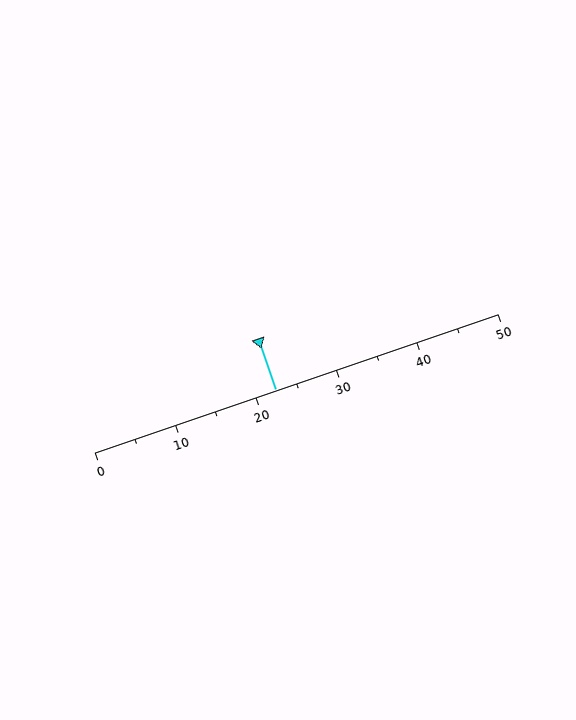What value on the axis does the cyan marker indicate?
The marker indicates approximately 22.5.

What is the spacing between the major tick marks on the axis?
The major ticks are spaced 10 apart.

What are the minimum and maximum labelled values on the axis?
The axis runs from 0 to 50.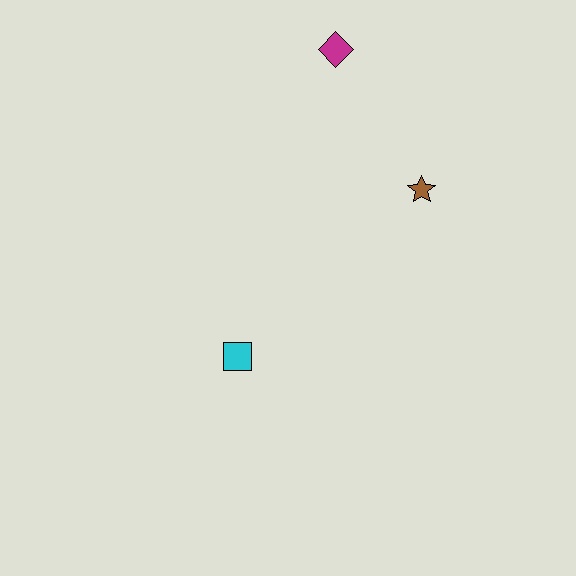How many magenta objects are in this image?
There is 1 magenta object.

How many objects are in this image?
There are 3 objects.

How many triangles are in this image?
There are no triangles.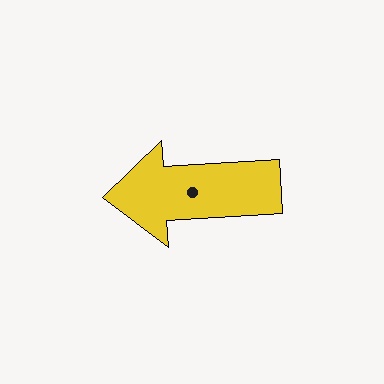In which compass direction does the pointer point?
West.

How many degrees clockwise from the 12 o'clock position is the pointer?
Approximately 266 degrees.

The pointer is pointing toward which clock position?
Roughly 9 o'clock.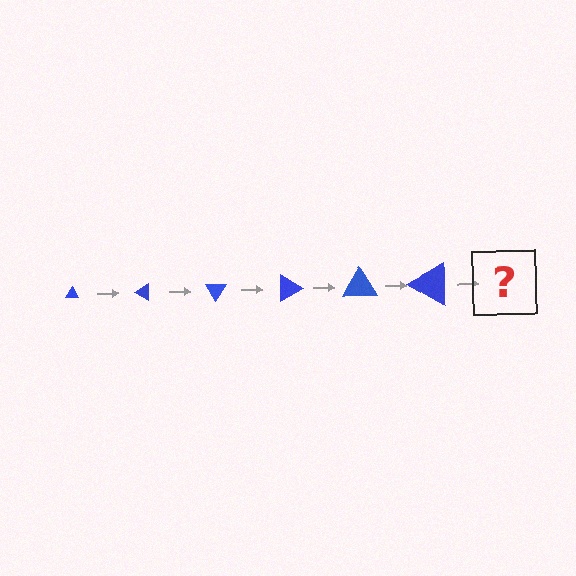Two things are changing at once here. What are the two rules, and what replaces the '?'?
The two rules are that the triangle grows larger each step and it rotates 30 degrees each step. The '?' should be a triangle, larger than the previous one and rotated 180 degrees from the start.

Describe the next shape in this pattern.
It should be a triangle, larger than the previous one and rotated 180 degrees from the start.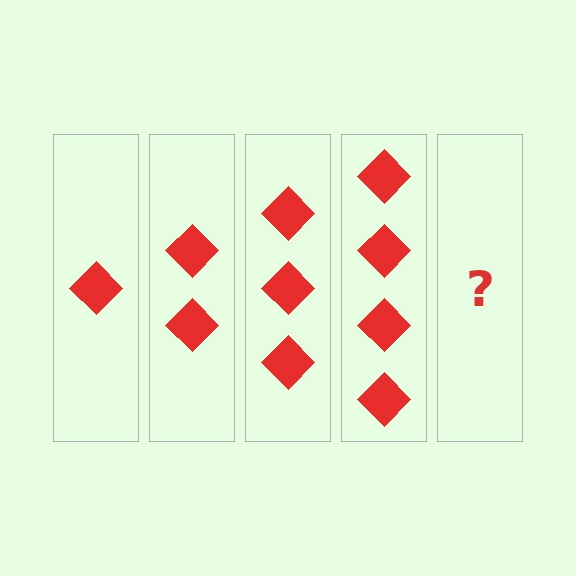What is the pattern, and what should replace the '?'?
The pattern is that each step adds one more diamond. The '?' should be 5 diamonds.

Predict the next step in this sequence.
The next step is 5 diamonds.